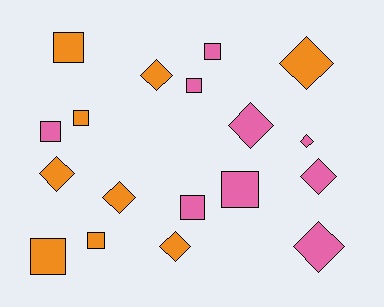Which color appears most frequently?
Pink, with 9 objects.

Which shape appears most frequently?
Diamond, with 9 objects.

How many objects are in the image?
There are 18 objects.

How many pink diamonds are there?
There are 4 pink diamonds.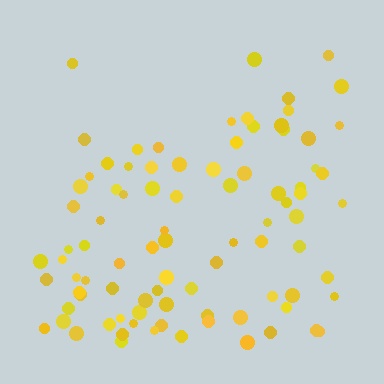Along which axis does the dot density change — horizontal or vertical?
Vertical.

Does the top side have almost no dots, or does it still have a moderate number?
Still a moderate number, just noticeably fewer than the bottom.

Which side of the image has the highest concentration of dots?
The bottom.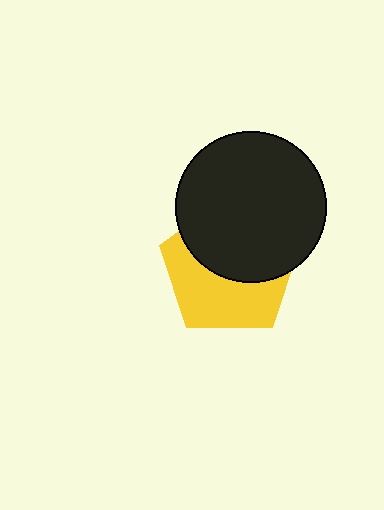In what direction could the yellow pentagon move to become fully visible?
The yellow pentagon could move down. That would shift it out from behind the black circle entirely.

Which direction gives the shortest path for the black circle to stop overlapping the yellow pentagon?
Moving up gives the shortest separation.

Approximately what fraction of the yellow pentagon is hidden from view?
Roughly 51% of the yellow pentagon is hidden behind the black circle.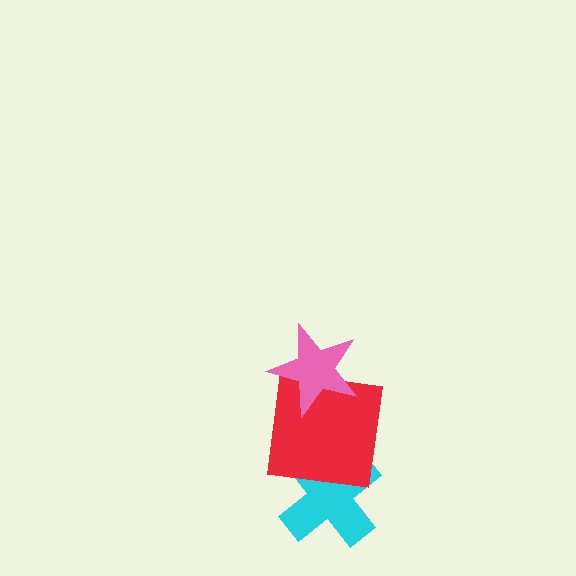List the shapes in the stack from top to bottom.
From top to bottom: the pink star, the red square, the cyan cross.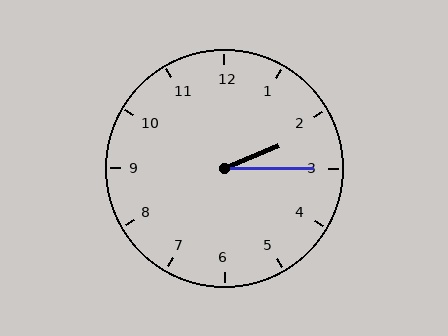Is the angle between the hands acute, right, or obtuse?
It is acute.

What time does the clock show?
2:15.